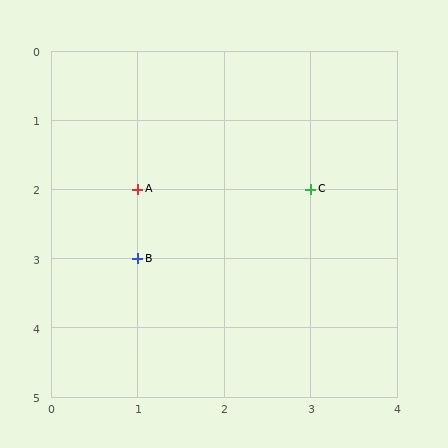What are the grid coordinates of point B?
Point B is at grid coordinates (1, 3).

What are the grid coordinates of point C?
Point C is at grid coordinates (3, 2).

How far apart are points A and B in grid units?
Points A and B are 1 row apart.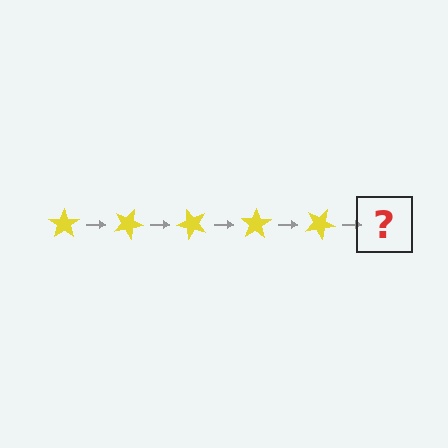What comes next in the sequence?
The next element should be a yellow star rotated 125 degrees.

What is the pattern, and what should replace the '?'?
The pattern is that the star rotates 25 degrees each step. The '?' should be a yellow star rotated 125 degrees.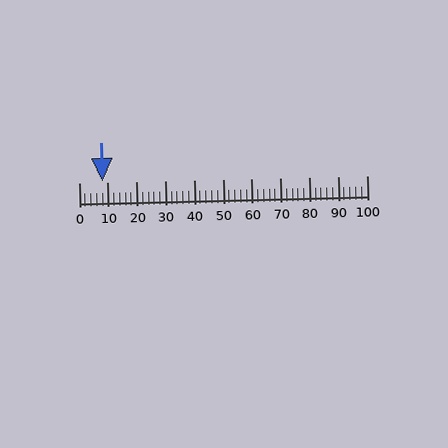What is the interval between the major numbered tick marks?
The major tick marks are spaced 10 units apart.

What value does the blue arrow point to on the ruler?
The blue arrow points to approximately 8.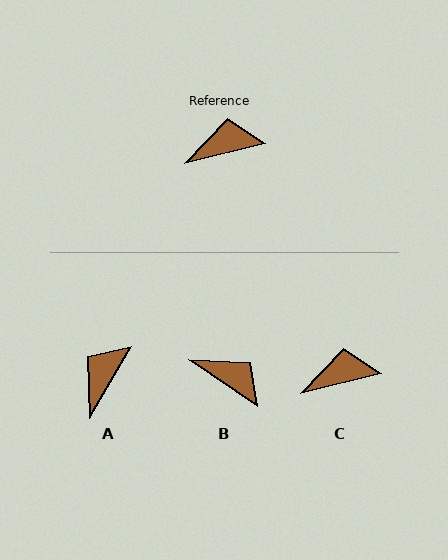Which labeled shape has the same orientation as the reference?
C.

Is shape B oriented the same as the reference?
No, it is off by about 48 degrees.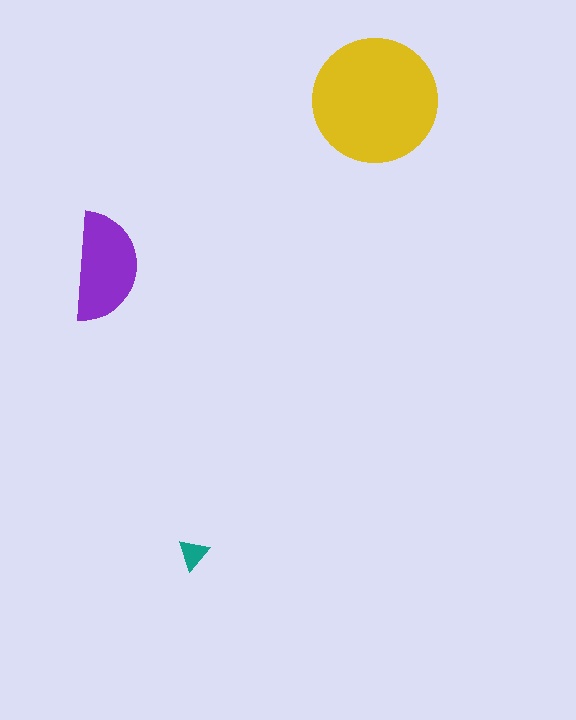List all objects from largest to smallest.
The yellow circle, the purple semicircle, the teal triangle.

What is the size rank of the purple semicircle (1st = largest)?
2nd.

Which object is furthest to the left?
The purple semicircle is leftmost.